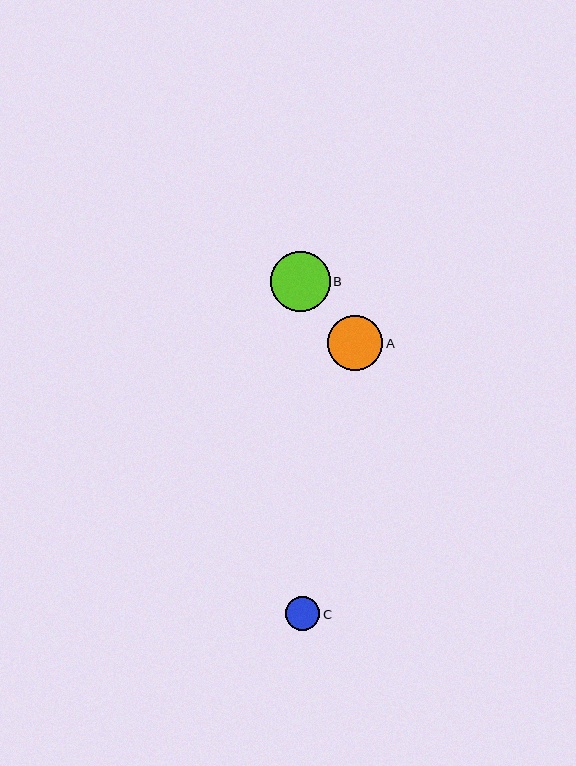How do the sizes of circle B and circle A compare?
Circle B and circle A are approximately the same size.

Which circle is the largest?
Circle B is the largest with a size of approximately 60 pixels.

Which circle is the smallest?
Circle C is the smallest with a size of approximately 34 pixels.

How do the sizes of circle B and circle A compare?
Circle B and circle A are approximately the same size.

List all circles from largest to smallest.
From largest to smallest: B, A, C.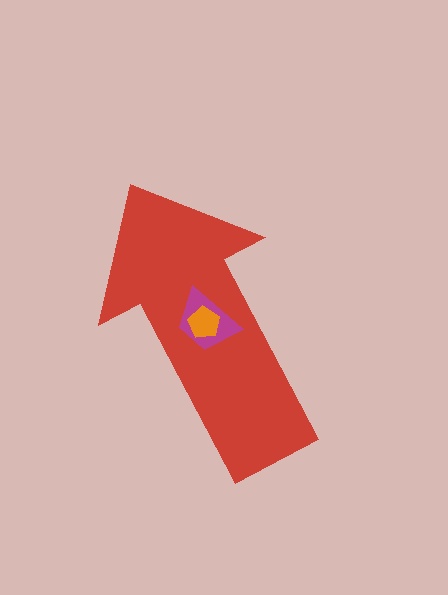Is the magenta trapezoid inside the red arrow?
Yes.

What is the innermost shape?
The orange pentagon.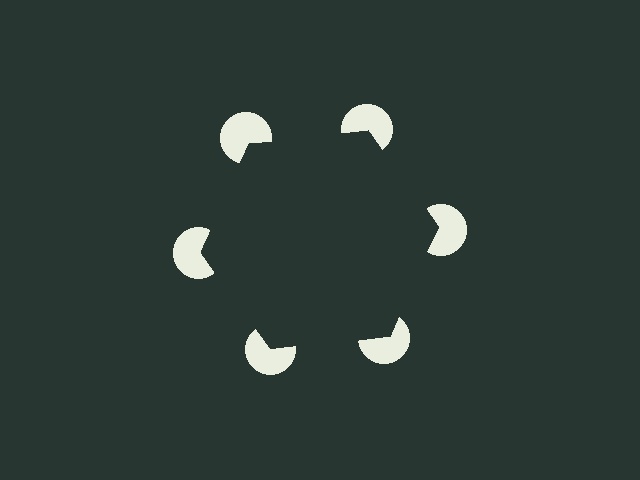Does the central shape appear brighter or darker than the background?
It typically appears slightly darker than the background, even though no actual brightness change is drawn.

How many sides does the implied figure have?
6 sides.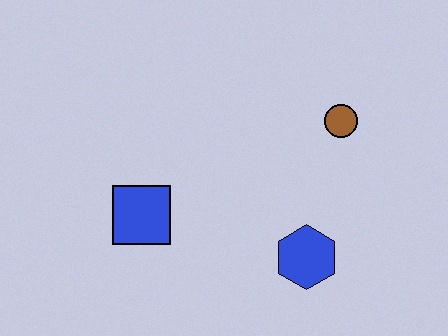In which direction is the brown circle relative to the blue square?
The brown circle is to the right of the blue square.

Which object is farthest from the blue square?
The brown circle is farthest from the blue square.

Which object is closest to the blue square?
The blue hexagon is closest to the blue square.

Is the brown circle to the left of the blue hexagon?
No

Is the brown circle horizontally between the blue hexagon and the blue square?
No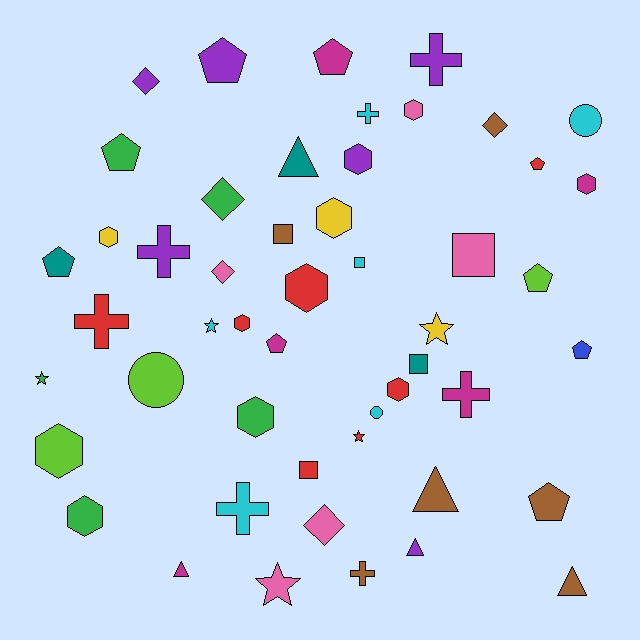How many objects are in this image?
There are 50 objects.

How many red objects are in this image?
There are 7 red objects.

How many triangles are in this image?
There are 5 triangles.